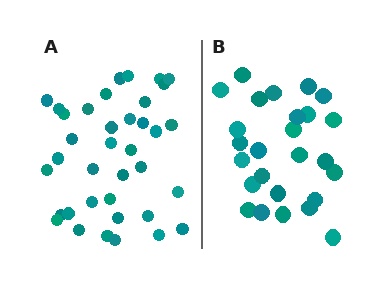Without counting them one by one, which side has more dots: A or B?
Region A (the left region) has more dots.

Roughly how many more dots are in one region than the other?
Region A has roughly 12 or so more dots than region B.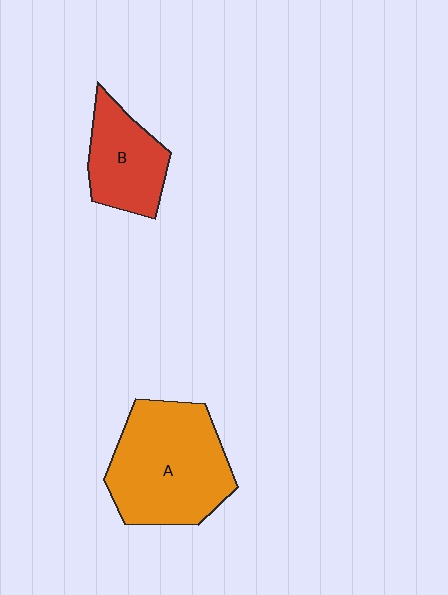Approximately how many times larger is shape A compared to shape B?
Approximately 1.8 times.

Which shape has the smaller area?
Shape B (red).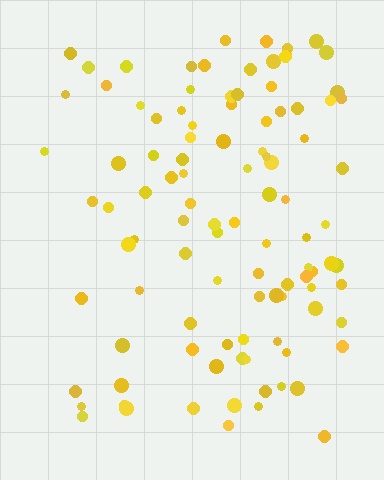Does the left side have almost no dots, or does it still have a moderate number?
Still a moderate number, just noticeably fewer than the right.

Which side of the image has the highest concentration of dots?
The right.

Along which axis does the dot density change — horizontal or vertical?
Horizontal.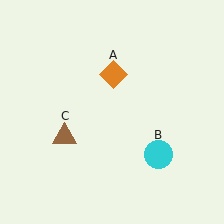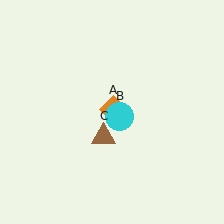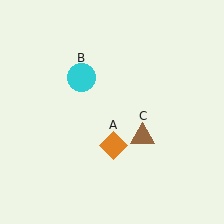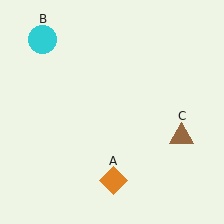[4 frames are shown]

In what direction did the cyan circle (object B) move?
The cyan circle (object B) moved up and to the left.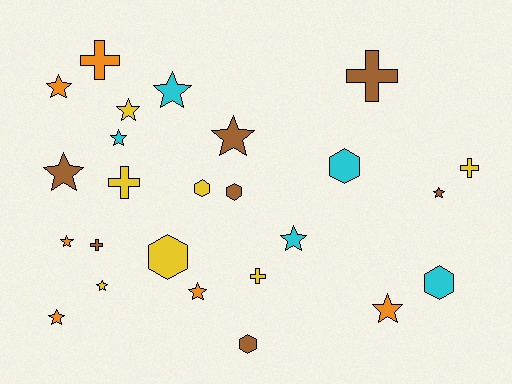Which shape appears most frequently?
Star, with 13 objects.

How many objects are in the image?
There are 25 objects.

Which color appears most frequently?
Yellow, with 7 objects.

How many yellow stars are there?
There are 2 yellow stars.